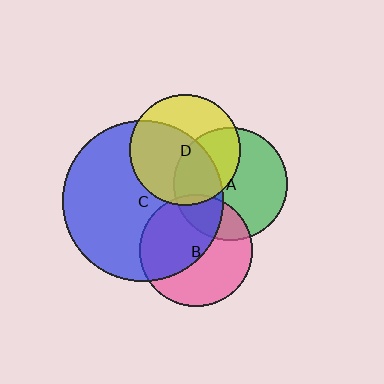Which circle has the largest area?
Circle C (blue).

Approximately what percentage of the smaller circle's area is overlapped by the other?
Approximately 50%.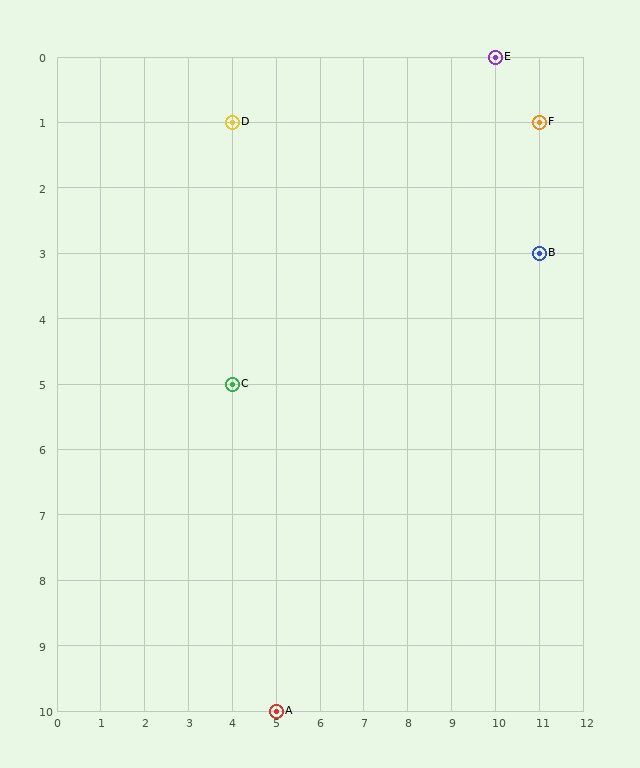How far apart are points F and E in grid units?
Points F and E are 1 column and 1 row apart (about 1.4 grid units diagonally).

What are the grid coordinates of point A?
Point A is at grid coordinates (5, 10).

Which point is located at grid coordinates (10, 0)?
Point E is at (10, 0).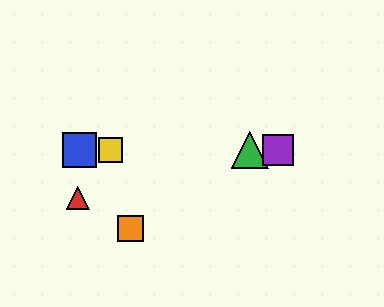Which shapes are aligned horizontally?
The blue square, the green triangle, the yellow square, the purple square are aligned horizontally.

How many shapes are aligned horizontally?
4 shapes (the blue square, the green triangle, the yellow square, the purple square) are aligned horizontally.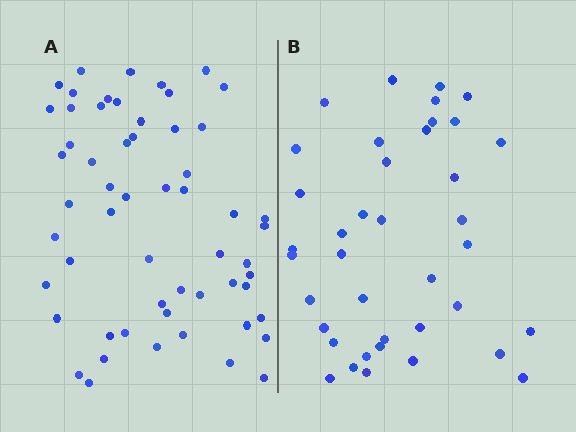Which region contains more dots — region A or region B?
Region A (the left region) has more dots.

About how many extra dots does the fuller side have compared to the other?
Region A has approximately 20 more dots than region B.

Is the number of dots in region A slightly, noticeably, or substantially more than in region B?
Region A has substantially more. The ratio is roughly 1.5 to 1.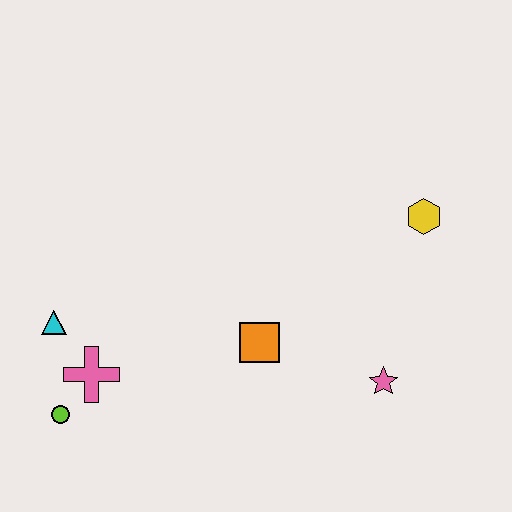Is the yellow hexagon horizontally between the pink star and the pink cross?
No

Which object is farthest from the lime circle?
The yellow hexagon is farthest from the lime circle.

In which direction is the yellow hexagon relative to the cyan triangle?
The yellow hexagon is to the right of the cyan triangle.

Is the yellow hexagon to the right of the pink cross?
Yes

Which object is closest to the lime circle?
The pink cross is closest to the lime circle.